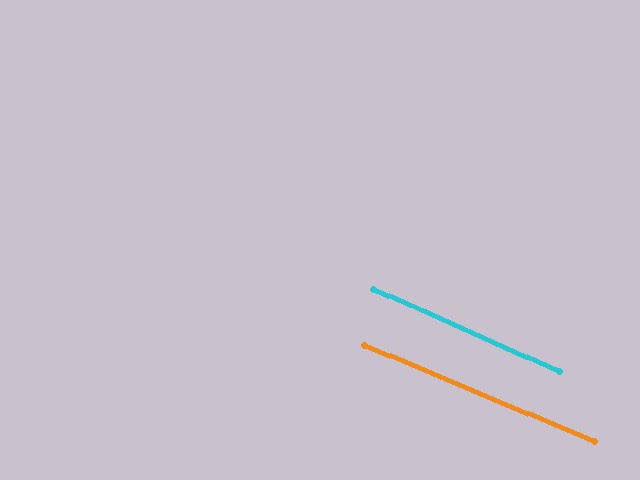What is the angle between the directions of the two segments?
Approximately 1 degree.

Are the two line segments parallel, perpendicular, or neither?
Parallel — their directions differ by only 1.0°.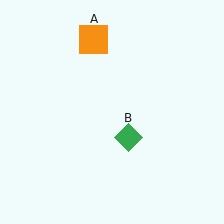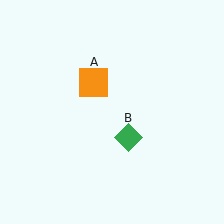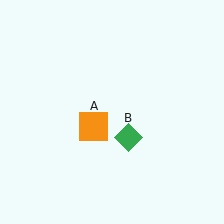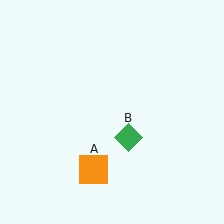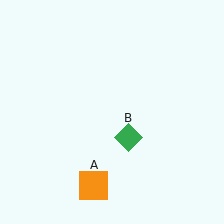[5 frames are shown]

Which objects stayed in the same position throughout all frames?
Green diamond (object B) remained stationary.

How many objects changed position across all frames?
1 object changed position: orange square (object A).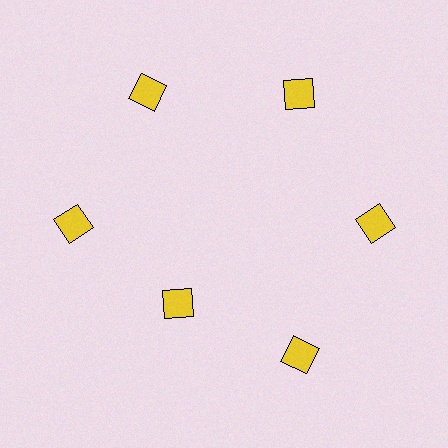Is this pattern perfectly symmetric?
No. The 6 yellow diamonds are arranged in a ring, but one element near the 7 o'clock position is pulled inward toward the center, breaking the 6-fold rotational symmetry.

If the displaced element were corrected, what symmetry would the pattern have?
It would have 6-fold rotational symmetry — the pattern would map onto itself every 60 degrees.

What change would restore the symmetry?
The symmetry would be restored by moving it outward, back onto the ring so that all 6 diamonds sit at equal angles and equal distance from the center.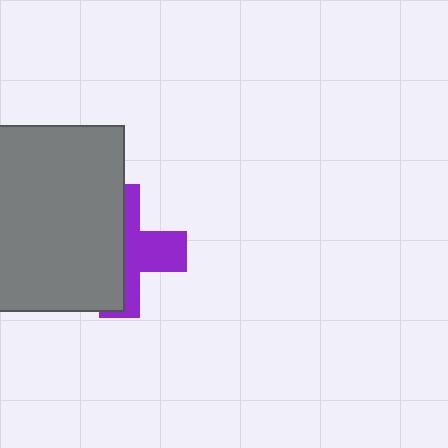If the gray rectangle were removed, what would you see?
You would see the complete purple cross.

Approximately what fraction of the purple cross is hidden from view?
Roughly 57% of the purple cross is hidden behind the gray rectangle.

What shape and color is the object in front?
The object in front is a gray rectangle.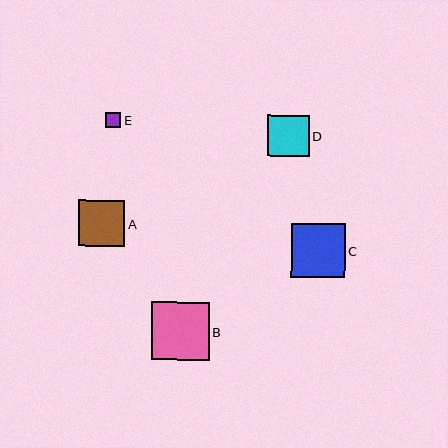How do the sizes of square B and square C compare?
Square B and square C are approximately the same size.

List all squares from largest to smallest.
From largest to smallest: B, C, A, D, E.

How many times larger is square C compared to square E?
Square C is approximately 3.6 times the size of square E.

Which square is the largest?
Square B is the largest with a size of approximately 58 pixels.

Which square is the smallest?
Square E is the smallest with a size of approximately 15 pixels.